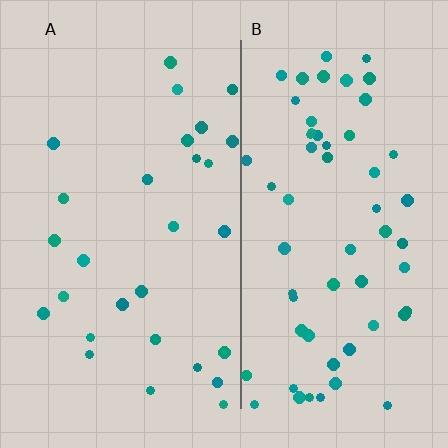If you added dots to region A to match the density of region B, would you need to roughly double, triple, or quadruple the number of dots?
Approximately double.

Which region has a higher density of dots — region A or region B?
B (the right).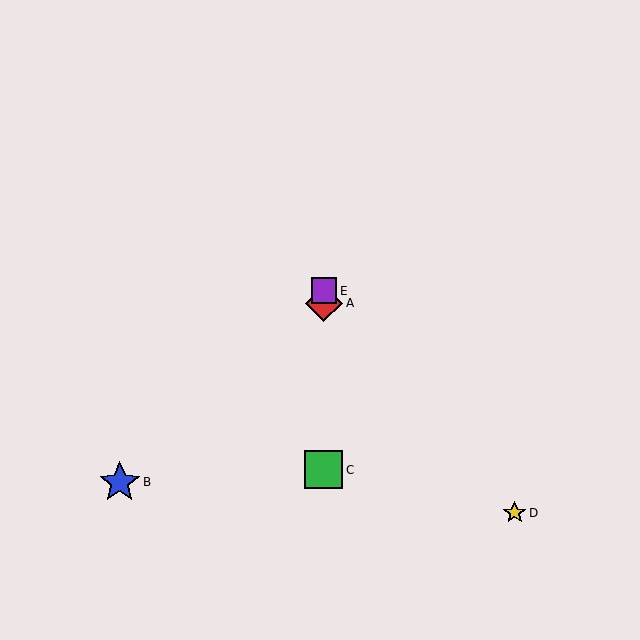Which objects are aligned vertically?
Objects A, C, E are aligned vertically.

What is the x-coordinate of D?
Object D is at x≈515.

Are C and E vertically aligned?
Yes, both are at x≈324.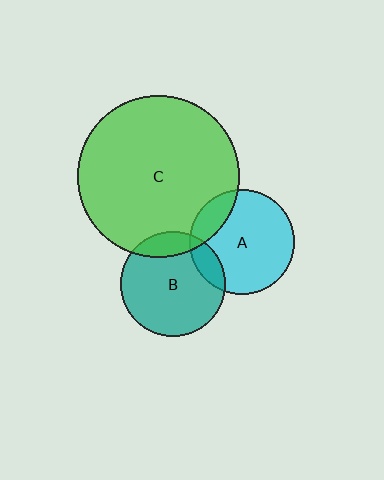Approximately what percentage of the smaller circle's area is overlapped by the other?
Approximately 15%.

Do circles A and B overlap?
Yes.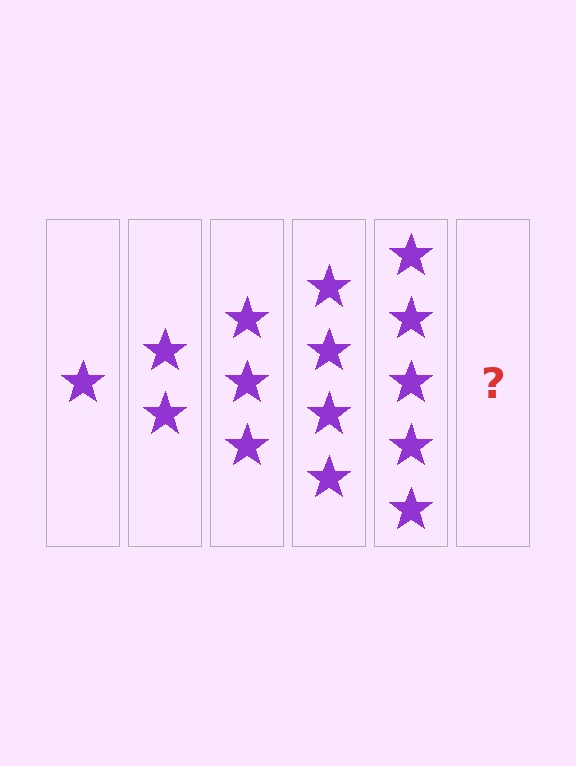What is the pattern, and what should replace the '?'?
The pattern is that each step adds one more star. The '?' should be 6 stars.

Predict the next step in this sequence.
The next step is 6 stars.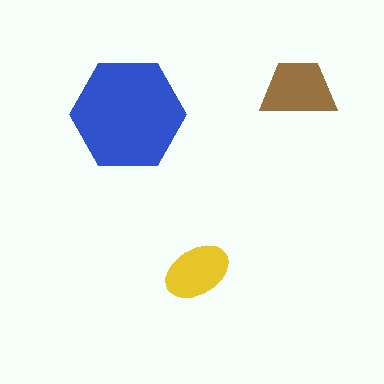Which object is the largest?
The blue hexagon.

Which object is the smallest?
The yellow ellipse.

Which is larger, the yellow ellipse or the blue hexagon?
The blue hexagon.